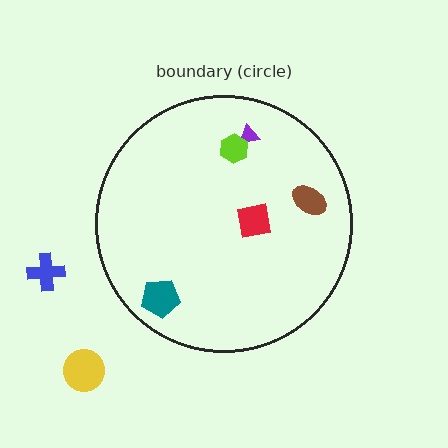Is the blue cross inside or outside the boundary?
Outside.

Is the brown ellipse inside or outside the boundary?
Inside.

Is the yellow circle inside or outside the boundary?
Outside.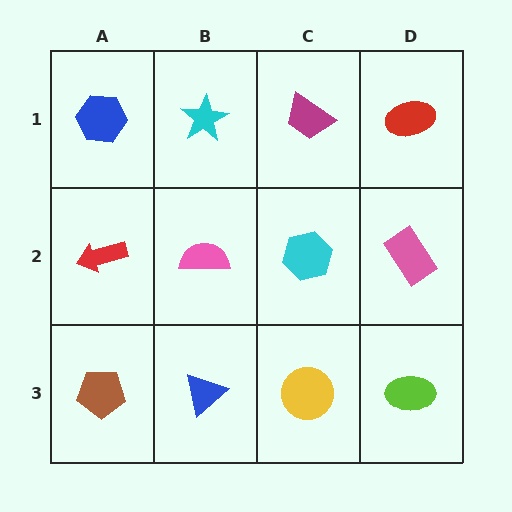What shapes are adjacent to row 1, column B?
A pink semicircle (row 2, column B), a blue hexagon (row 1, column A), a magenta trapezoid (row 1, column C).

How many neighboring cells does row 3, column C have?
3.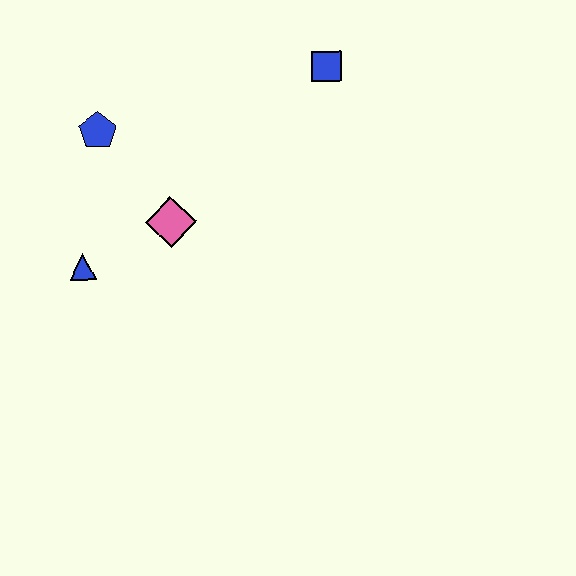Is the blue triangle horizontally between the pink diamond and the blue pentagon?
No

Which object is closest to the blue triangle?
The pink diamond is closest to the blue triangle.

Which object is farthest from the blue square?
The blue triangle is farthest from the blue square.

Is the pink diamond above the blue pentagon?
No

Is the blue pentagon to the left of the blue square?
Yes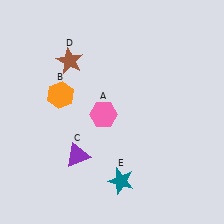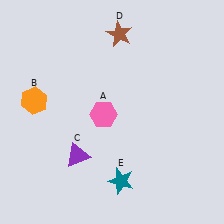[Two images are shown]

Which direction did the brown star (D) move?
The brown star (D) moved right.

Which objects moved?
The objects that moved are: the orange hexagon (B), the brown star (D).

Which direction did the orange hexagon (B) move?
The orange hexagon (B) moved left.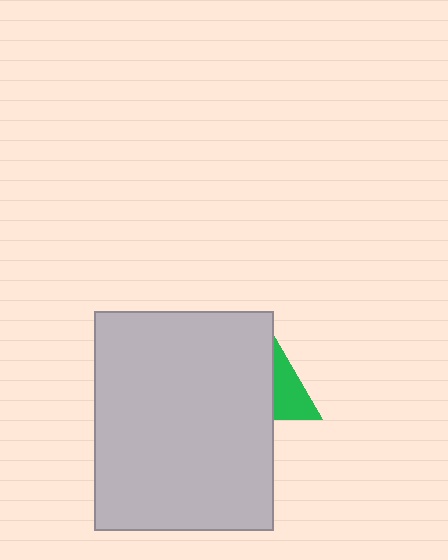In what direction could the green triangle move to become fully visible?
The green triangle could move right. That would shift it out from behind the light gray rectangle entirely.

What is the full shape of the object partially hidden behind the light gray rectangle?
The partially hidden object is a green triangle.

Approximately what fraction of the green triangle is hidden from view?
Roughly 59% of the green triangle is hidden behind the light gray rectangle.